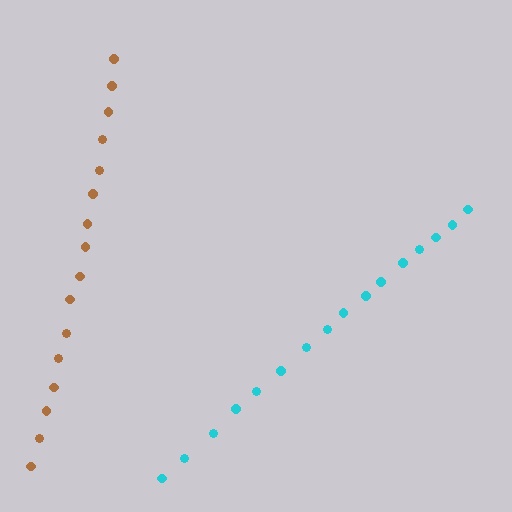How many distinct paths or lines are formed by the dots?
There are 2 distinct paths.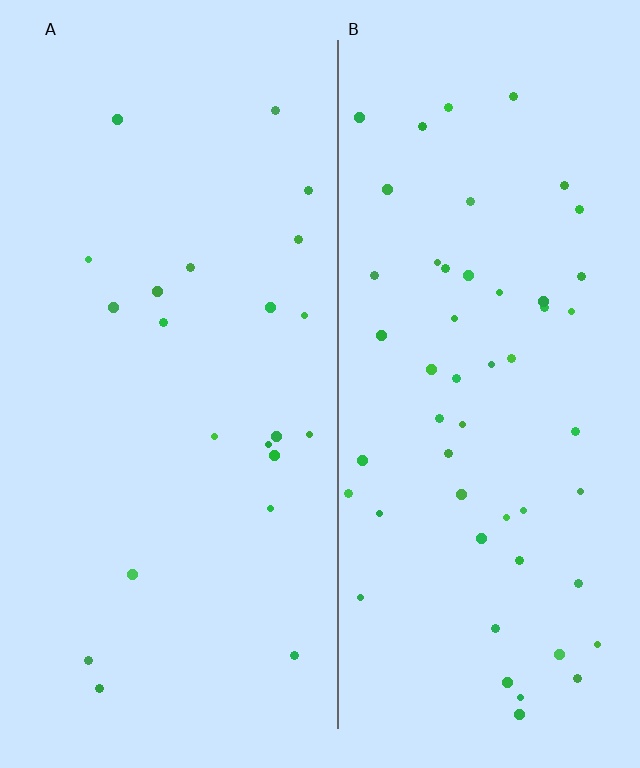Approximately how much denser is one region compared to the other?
Approximately 2.4× — region B over region A.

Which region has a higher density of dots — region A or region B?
B (the right).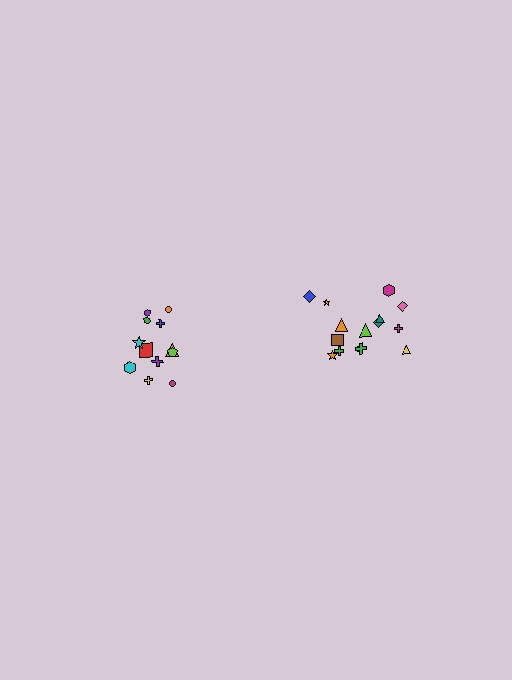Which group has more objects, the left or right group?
The right group.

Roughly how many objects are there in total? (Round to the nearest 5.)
Roughly 25 objects in total.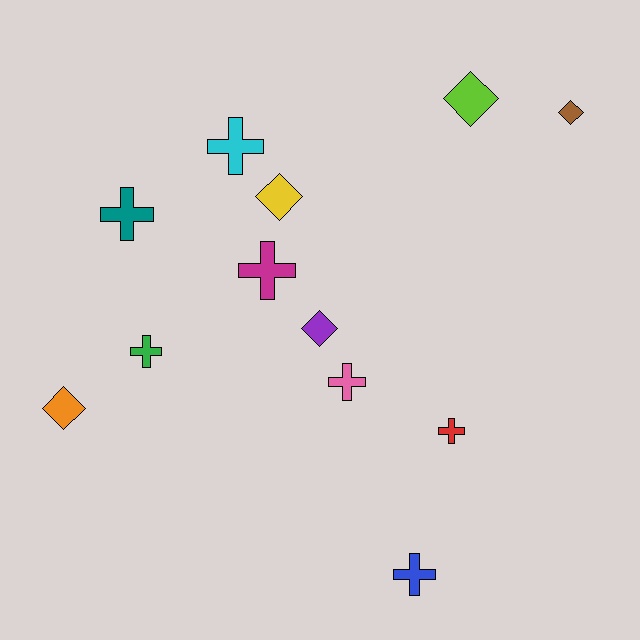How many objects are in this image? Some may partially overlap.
There are 12 objects.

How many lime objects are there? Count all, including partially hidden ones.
There is 1 lime object.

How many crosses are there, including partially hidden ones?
There are 7 crosses.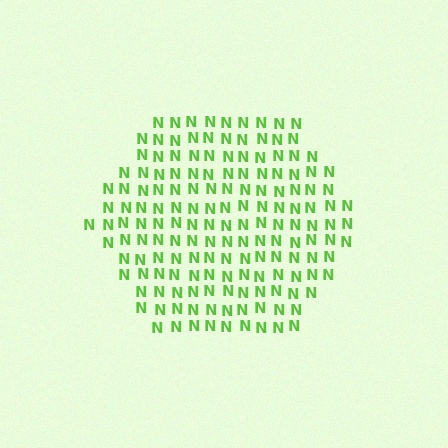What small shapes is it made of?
It is made of small letter N's.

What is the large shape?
The large shape is a hexagon.